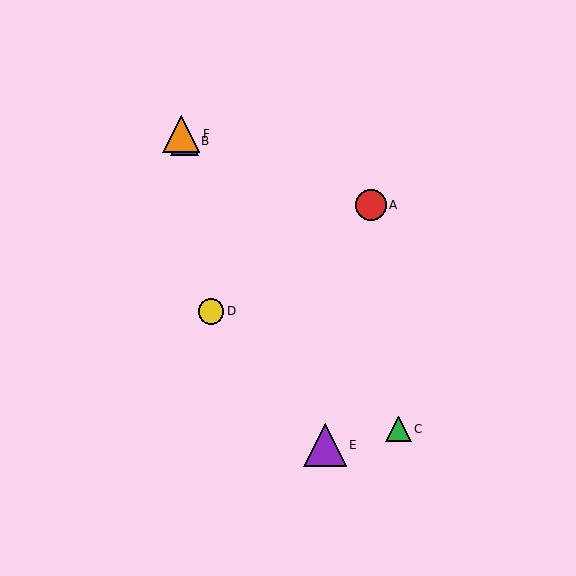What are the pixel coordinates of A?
Object A is at (371, 205).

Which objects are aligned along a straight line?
Objects B, E, F are aligned along a straight line.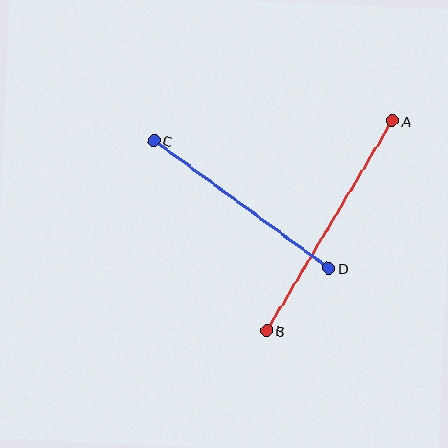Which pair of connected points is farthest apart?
Points A and B are farthest apart.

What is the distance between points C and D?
The distance is approximately 217 pixels.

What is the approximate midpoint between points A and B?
The midpoint is at approximately (329, 226) pixels.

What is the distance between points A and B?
The distance is approximately 245 pixels.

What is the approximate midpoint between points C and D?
The midpoint is at approximately (241, 205) pixels.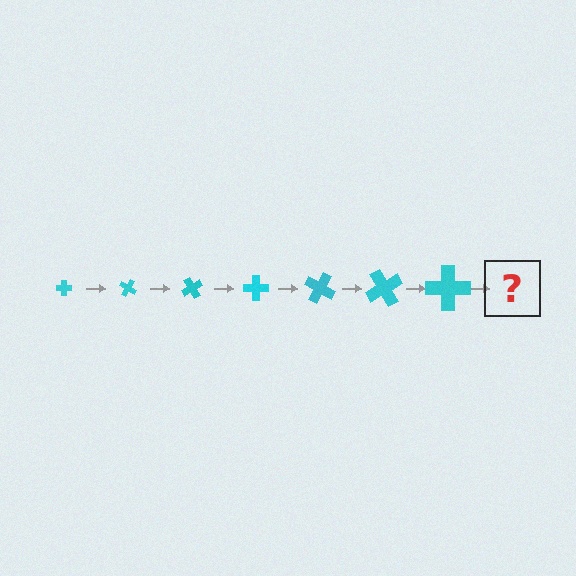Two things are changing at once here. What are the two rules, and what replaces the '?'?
The two rules are that the cross grows larger each step and it rotates 30 degrees each step. The '?' should be a cross, larger than the previous one and rotated 210 degrees from the start.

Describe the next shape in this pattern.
It should be a cross, larger than the previous one and rotated 210 degrees from the start.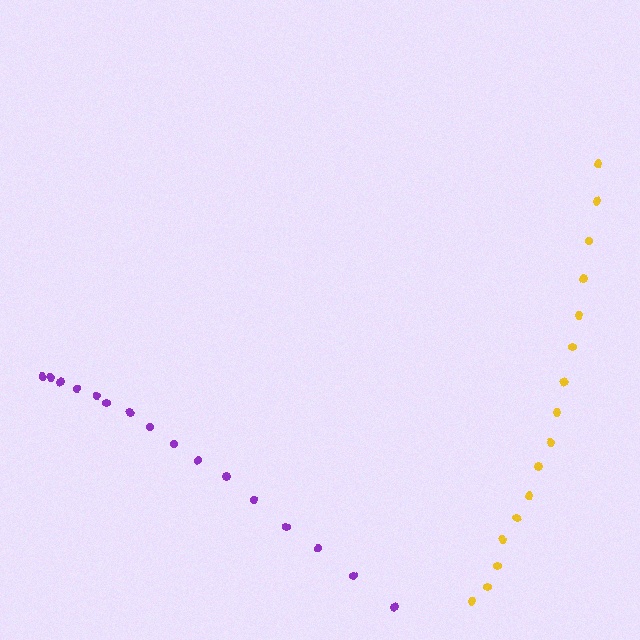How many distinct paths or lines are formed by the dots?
There are 2 distinct paths.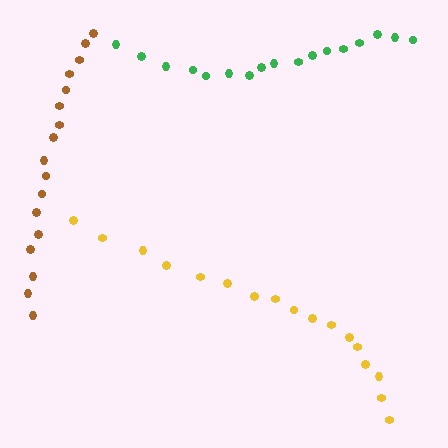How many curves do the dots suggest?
There are 3 distinct paths.